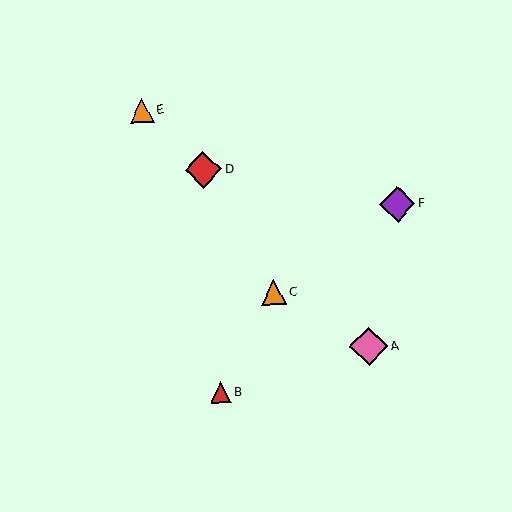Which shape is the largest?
The pink diamond (labeled A) is the largest.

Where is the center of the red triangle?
The center of the red triangle is at (221, 392).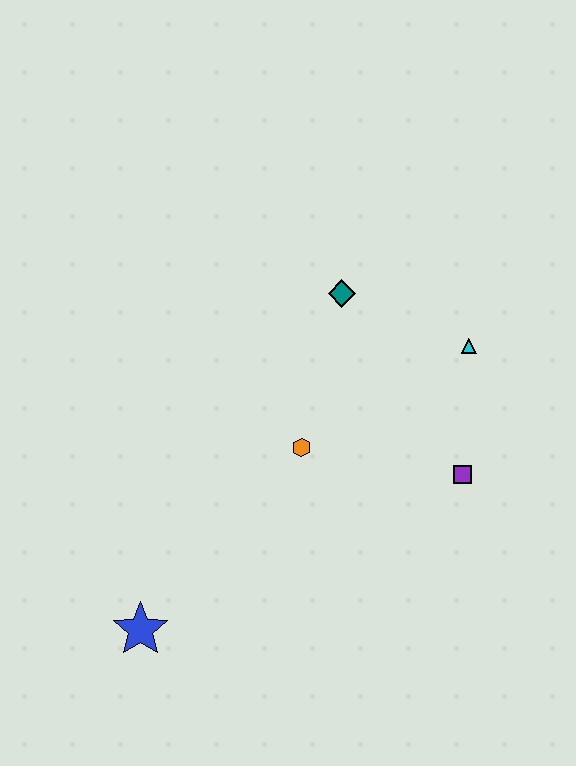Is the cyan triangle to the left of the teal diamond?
No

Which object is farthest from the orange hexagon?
The blue star is farthest from the orange hexagon.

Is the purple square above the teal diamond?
No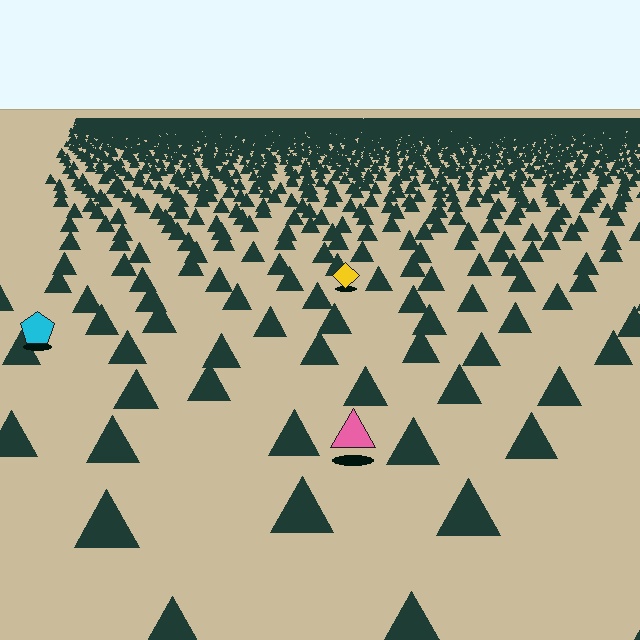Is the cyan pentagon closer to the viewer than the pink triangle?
No. The pink triangle is closer — you can tell from the texture gradient: the ground texture is coarser near it.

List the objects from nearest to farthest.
From nearest to farthest: the pink triangle, the cyan pentagon, the yellow diamond.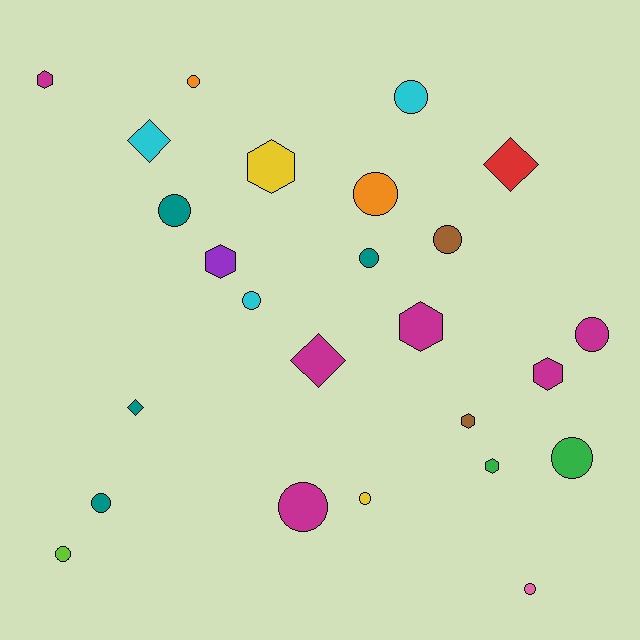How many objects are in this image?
There are 25 objects.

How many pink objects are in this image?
There is 1 pink object.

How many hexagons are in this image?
There are 7 hexagons.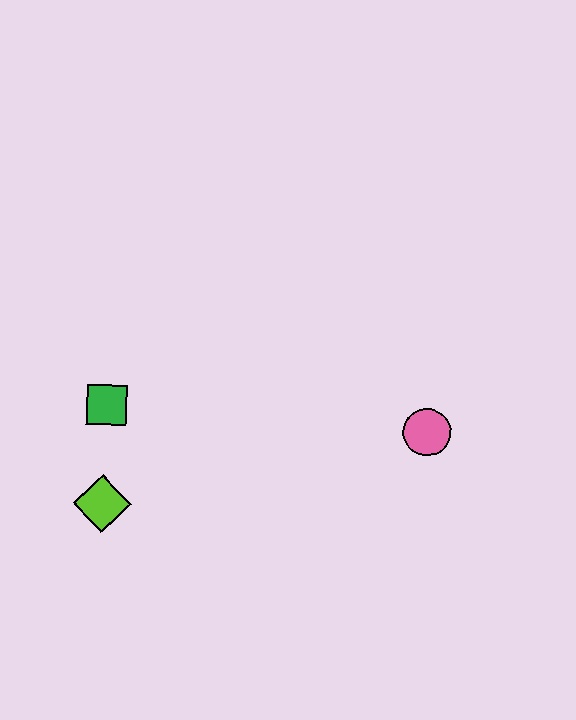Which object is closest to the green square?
The lime diamond is closest to the green square.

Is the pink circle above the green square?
No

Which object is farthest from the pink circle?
The lime diamond is farthest from the pink circle.